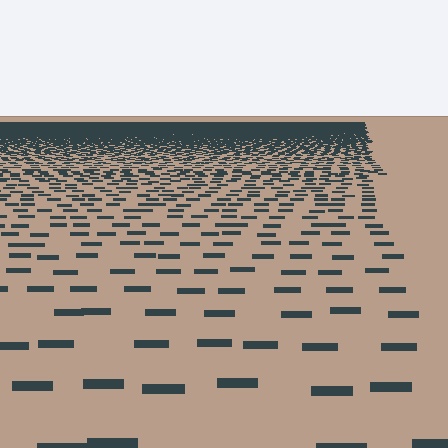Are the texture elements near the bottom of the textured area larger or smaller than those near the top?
Larger. Near the bottom, elements are closer to the viewer and appear at a bigger on-screen size.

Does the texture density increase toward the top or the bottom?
Density increases toward the top.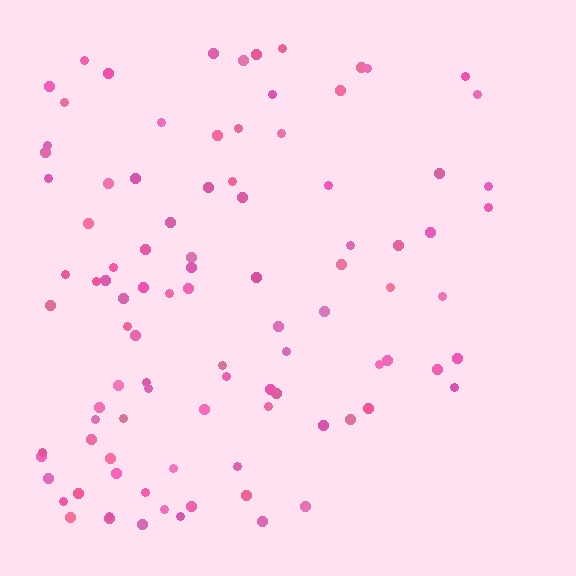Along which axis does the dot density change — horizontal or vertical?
Horizontal.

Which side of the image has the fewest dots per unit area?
The right.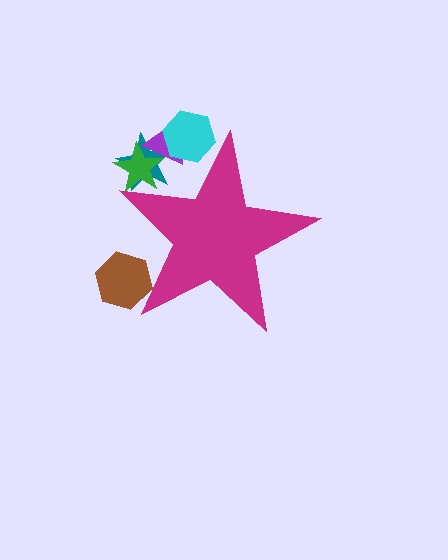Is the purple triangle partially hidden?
Yes, the purple triangle is partially hidden behind the magenta star.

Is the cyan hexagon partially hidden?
Yes, the cyan hexagon is partially hidden behind the magenta star.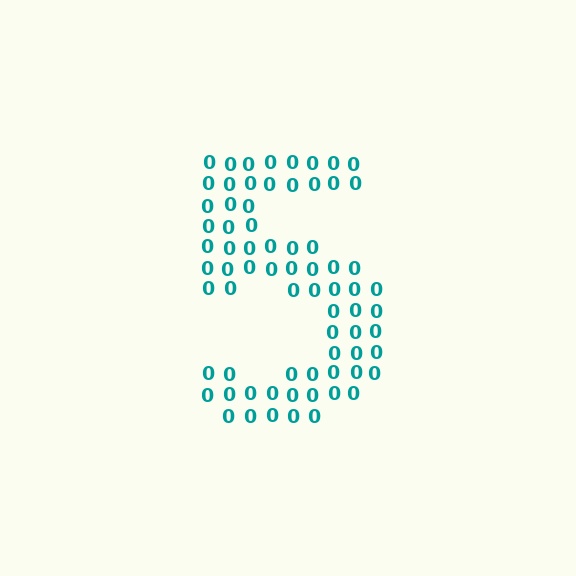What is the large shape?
The large shape is the digit 5.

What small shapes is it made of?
It is made of small digit 0's.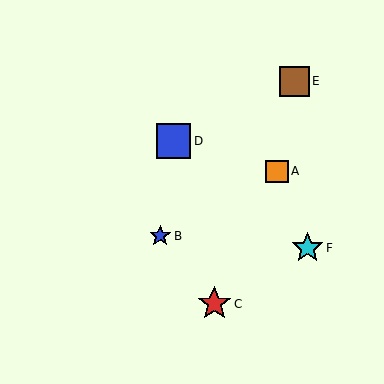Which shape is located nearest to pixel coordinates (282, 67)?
The brown square (labeled E) at (295, 81) is nearest to that location.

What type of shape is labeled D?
Shape D is a blue square.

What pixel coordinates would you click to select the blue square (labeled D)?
Click at (173, 141) to select the blue square D.